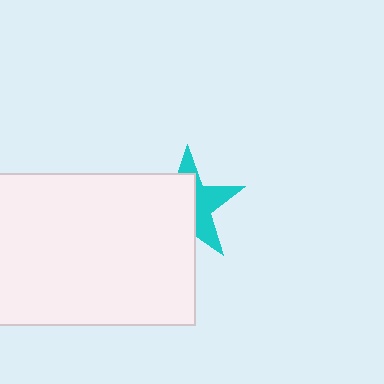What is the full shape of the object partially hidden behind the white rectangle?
The partially hidden object is a cyan star.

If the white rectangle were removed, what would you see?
You would see the complete cyan star.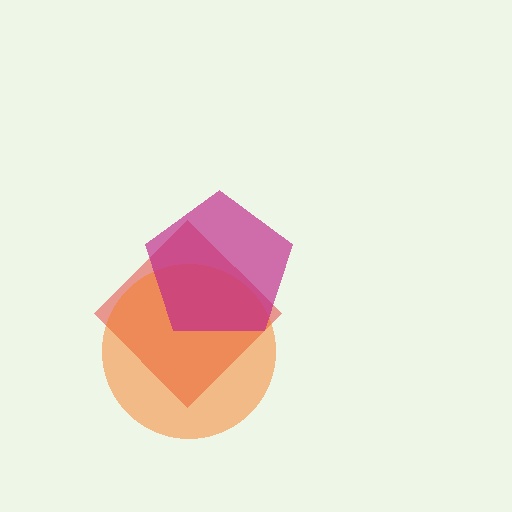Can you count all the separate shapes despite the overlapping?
Yes, there are 3 separate shapes.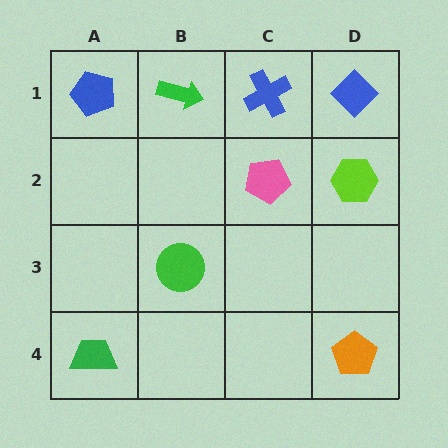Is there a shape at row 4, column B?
No, that cell is empty.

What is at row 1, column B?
A green arrow.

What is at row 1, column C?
A blue cross.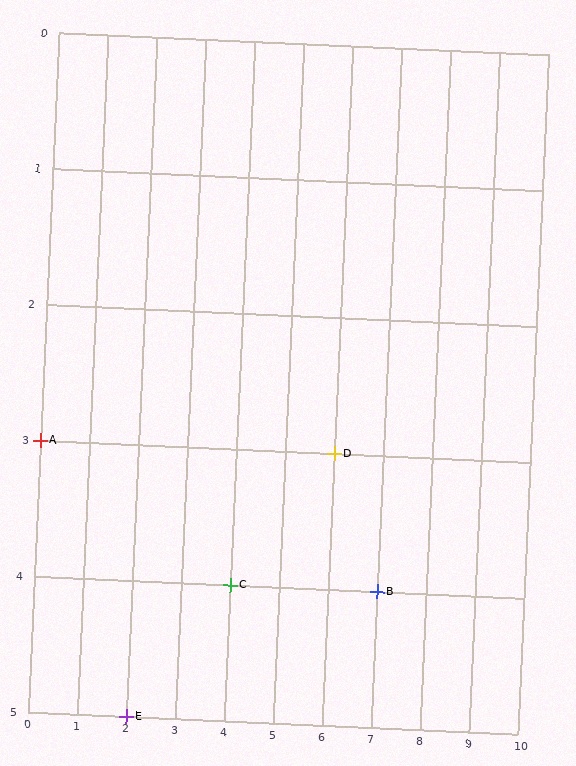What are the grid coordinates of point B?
Point B is at grid coordinates (7, 4).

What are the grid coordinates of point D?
Point D is at grid coordinates (6, 3).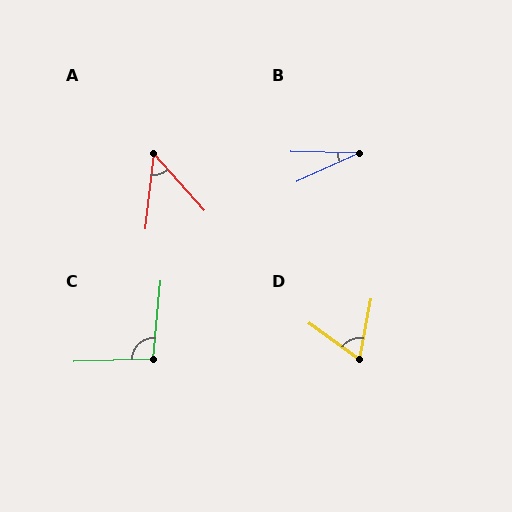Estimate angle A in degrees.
Approximately 49 degrees.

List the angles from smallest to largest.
B (25°), A (49°), D (65°), C (97°).